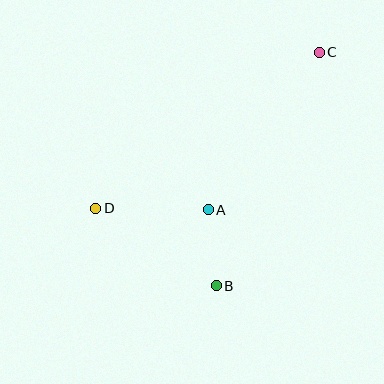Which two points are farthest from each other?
Points C and D are farthest from each other.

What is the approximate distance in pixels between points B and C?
The distance between B and C is approximately 255 pixels.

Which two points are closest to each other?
Points A and B are closest to each other.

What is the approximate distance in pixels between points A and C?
The distance between A and C is approximately 193 pixels.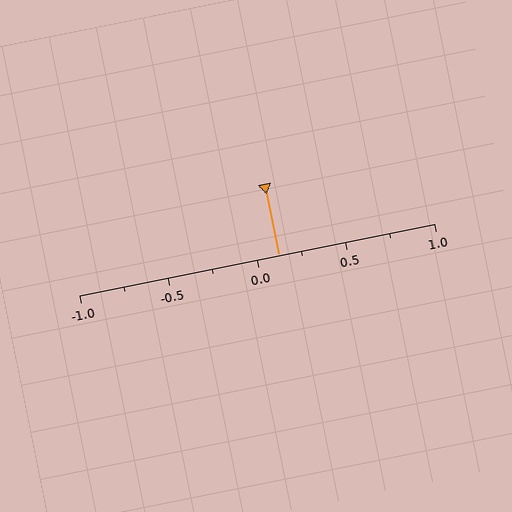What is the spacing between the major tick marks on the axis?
The major ticks are spaced 0.5 apart.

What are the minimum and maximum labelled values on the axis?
The axis runs from -1.0 to 1.0.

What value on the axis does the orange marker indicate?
The marker indicates approximately 0.12.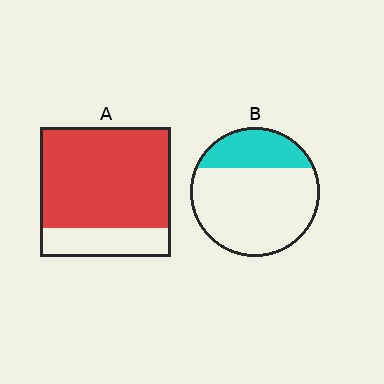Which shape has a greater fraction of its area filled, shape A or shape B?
Shape A.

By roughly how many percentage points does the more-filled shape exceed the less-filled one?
By roughly 50 percentage points (A over B).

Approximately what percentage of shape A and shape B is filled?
A is approximately 80% and B is approximately 25%.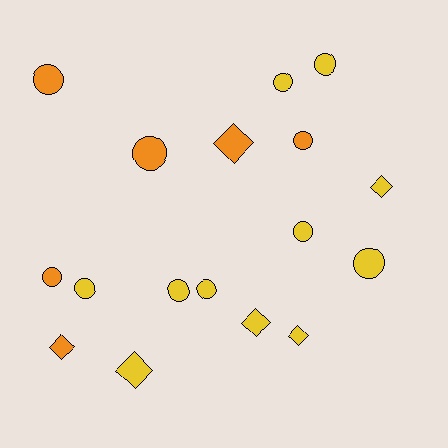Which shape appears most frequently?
Circle, with 11 objects.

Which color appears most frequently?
Yellow, with 11 objects.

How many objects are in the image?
There are 17 objects.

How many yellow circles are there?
There are 7 yellow circles.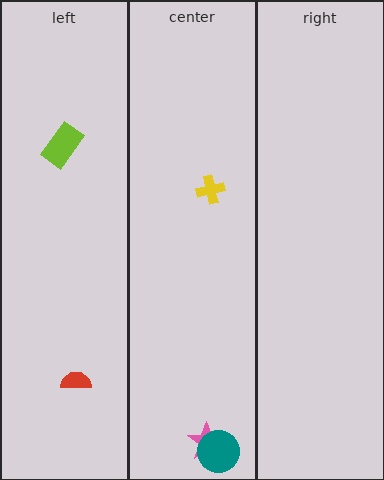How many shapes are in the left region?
2.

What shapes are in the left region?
The red semicircle, the lime rectangle.